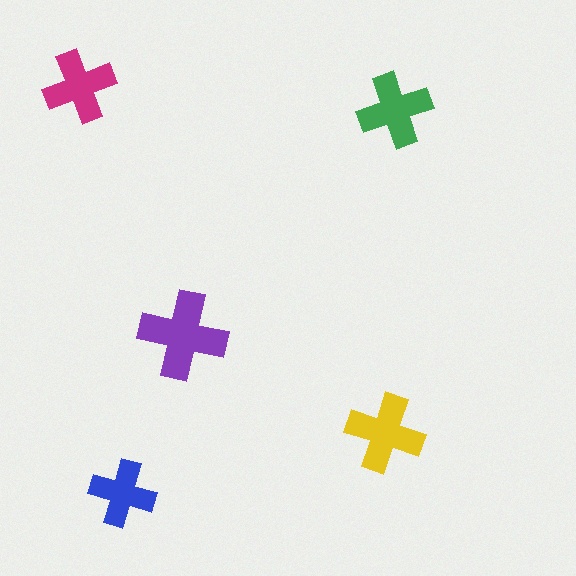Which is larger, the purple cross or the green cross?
The purple one.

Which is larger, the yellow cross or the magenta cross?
The yellow one.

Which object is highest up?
The magenta cross is topmost.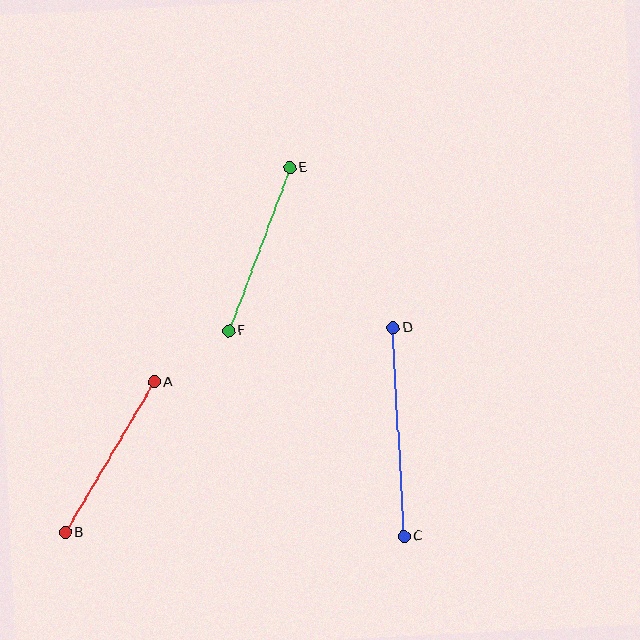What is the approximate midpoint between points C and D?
The midpoint is at approximately (399, 432) pixels.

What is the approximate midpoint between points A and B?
The midpoint is at approximately (110, 457) pixels.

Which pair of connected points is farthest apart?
Points C and D are farthest apart.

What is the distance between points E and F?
The distance is approximately 174 pixels.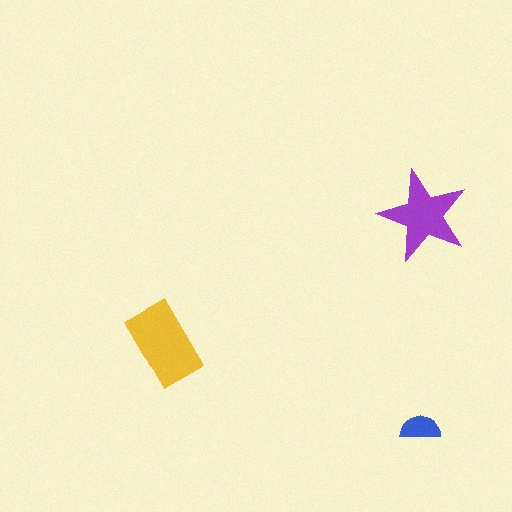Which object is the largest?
The yellow rectangle.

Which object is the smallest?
The blue semicircle.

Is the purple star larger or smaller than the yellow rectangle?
Smaller.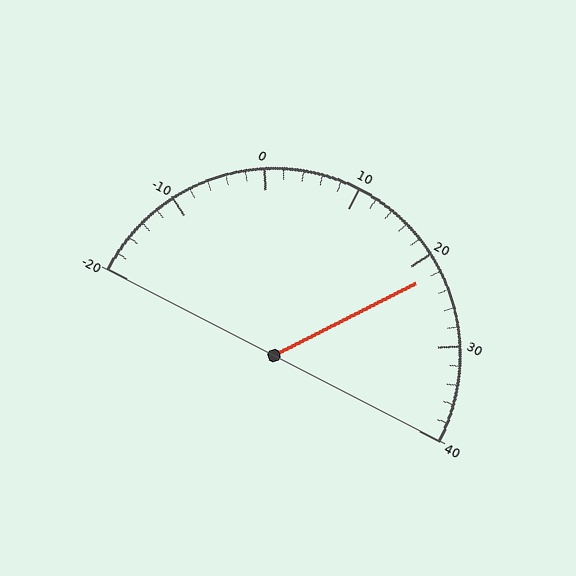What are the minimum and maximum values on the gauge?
The gauge ranges from -20 to 40.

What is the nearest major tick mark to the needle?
The nearest major tick mark is 20.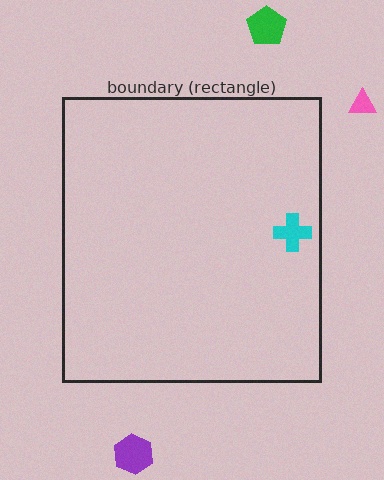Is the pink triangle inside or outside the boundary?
Outside.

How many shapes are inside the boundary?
1 inside, 3 outside.